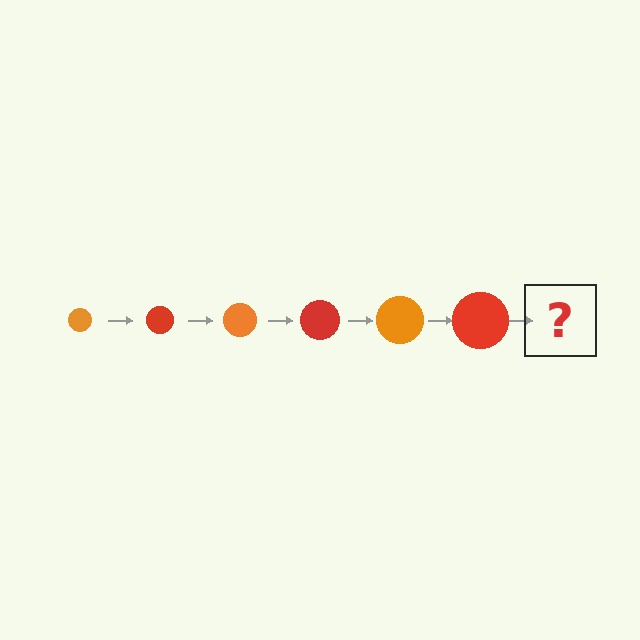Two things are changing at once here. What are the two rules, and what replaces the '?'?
The two rules are that the circle grows larger each step and the color cycles through orange and red. The '?' should be an orange circle, larger than the previous one.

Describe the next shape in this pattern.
It should be an orange circle, larger than the previous one.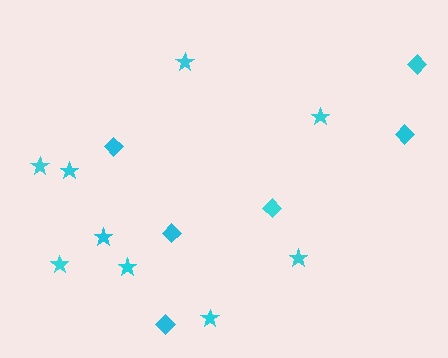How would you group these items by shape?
There are 2 groups: one group of diamonds (6) and one group of stars (9).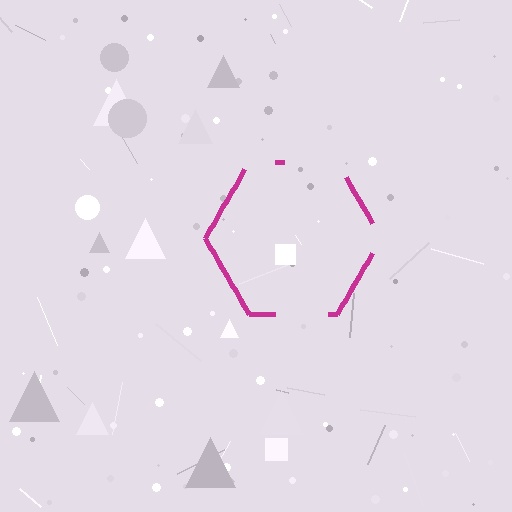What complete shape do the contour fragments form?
The contour fragments form a hexagon.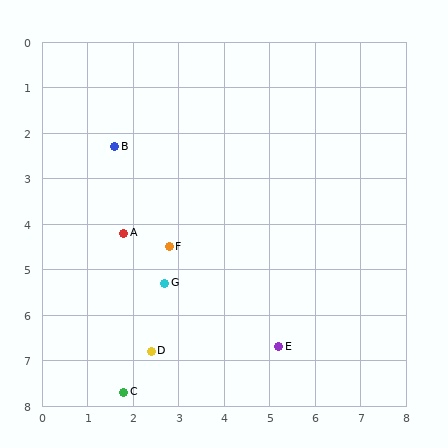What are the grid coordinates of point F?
Point F is at approximately (2.8, 4.5).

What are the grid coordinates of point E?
Point E is at approximately (5.2, 6.7).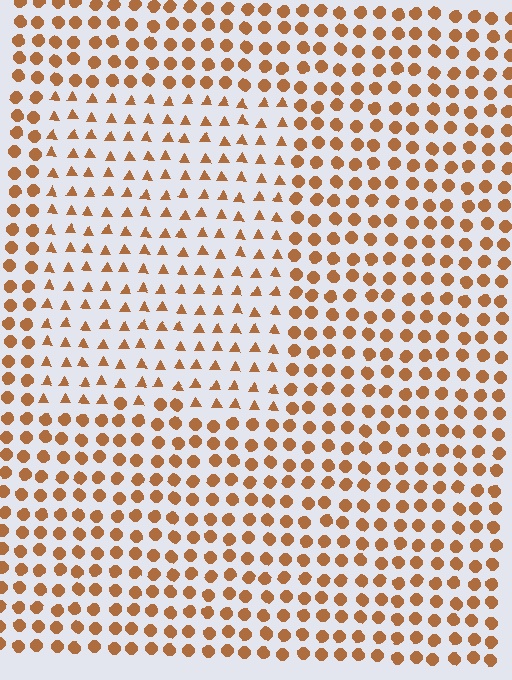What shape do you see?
I see a rectangle.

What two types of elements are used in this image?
The image uses triangles inside the rectangle region and circles outside it.